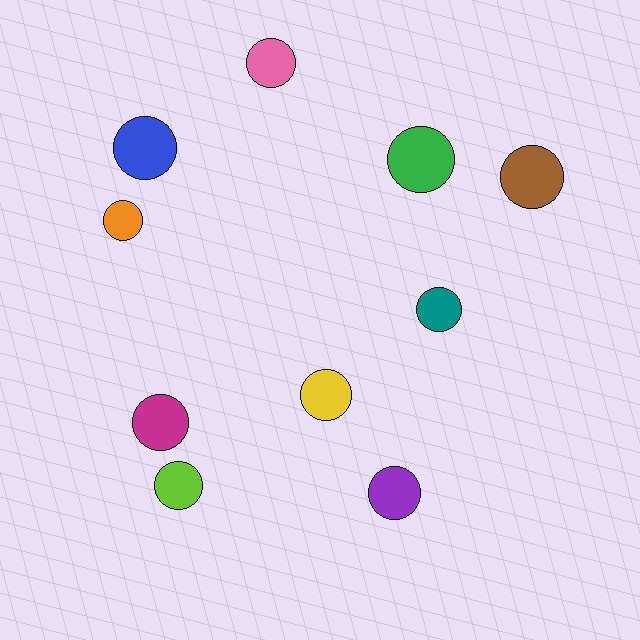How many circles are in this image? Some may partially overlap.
There are 10 circles.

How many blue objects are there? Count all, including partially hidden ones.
There is 1 blue object.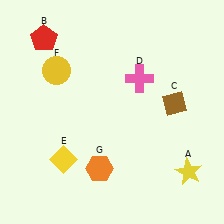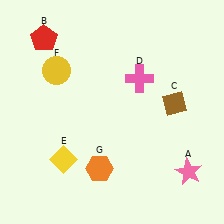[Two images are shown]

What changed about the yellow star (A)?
In Image 1, A is yellow. In Image 2, it changed to pink.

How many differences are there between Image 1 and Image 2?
There is 1 difference between the two images.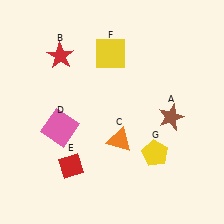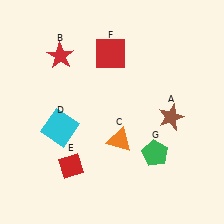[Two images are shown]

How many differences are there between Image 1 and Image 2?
There are 3 differences between the two images.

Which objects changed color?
D changed from pink to cyan. F changed from yellow to red. G changed from yellow to green.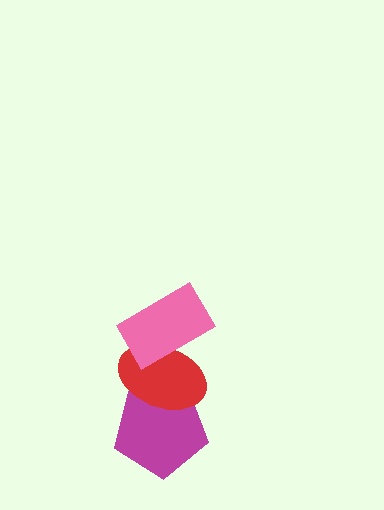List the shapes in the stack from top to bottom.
From top to bottom: the pink rectangle, the red ellipse, the magenta pentagon.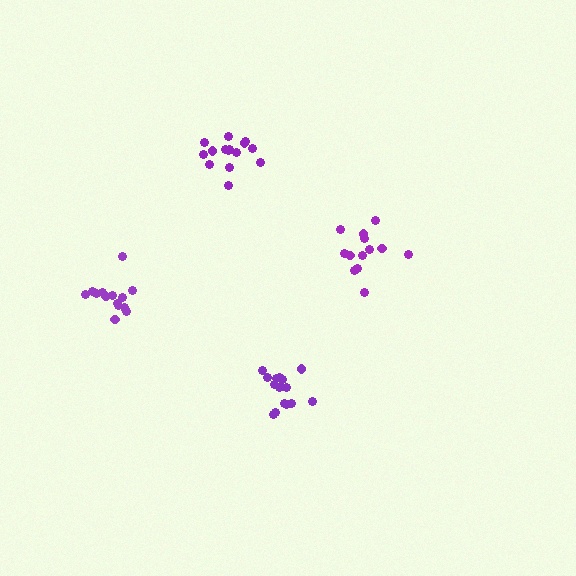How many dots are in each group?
Group 1: 15 dots, Group 2: 15 dots, Group 3: 14 dots, Group 4: 13 dots (57 total).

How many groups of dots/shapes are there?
There are 4 groups.